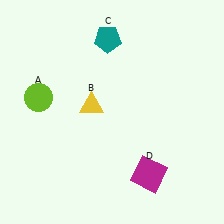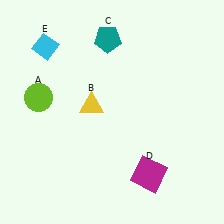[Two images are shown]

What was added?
A cyan diamond (E) was added in Image 2.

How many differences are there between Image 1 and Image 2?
There is 1 difference between the two images.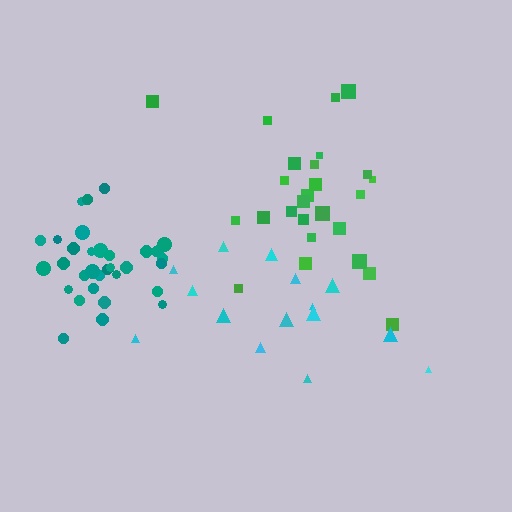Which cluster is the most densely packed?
Teal.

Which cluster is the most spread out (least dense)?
Cyan.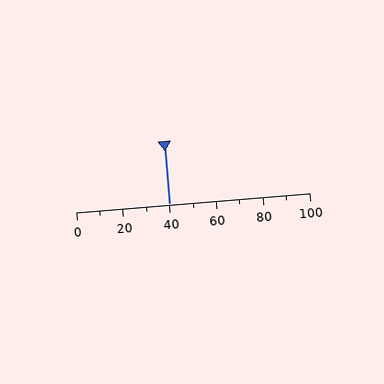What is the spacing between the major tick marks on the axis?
The major ticks are spaced 20 apart.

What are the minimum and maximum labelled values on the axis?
The axis runs from 0 to 100.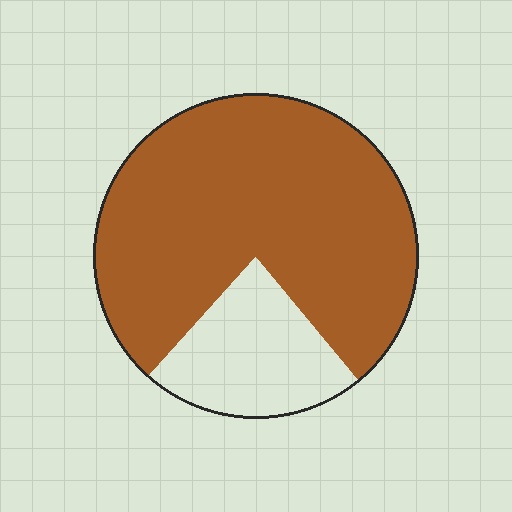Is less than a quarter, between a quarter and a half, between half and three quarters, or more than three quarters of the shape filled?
More than three quarters.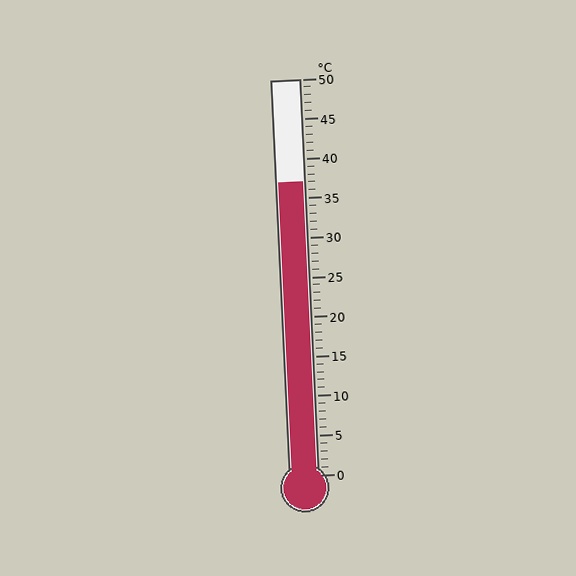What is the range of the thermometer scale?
The thermometer scale ranges from 0°C to 50°C.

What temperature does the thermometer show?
The thermometer shows approximately 37°C.